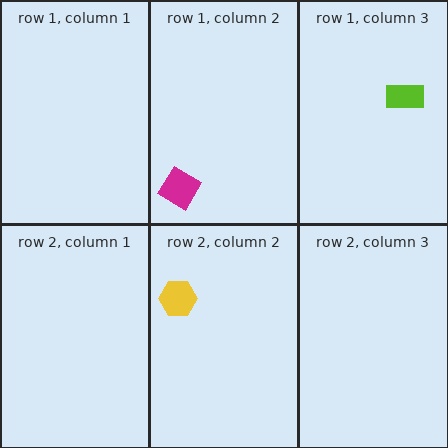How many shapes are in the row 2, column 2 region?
1.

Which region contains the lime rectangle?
The row 1, column 3 region.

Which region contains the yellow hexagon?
The row 2, column 2 region.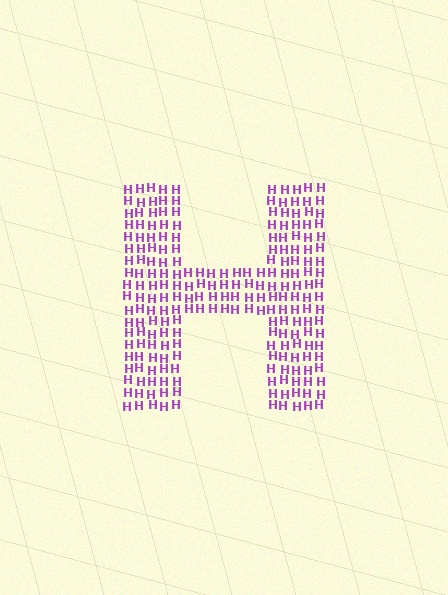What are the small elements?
The small elements are letter H's.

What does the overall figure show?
The overall figure shows the letter H.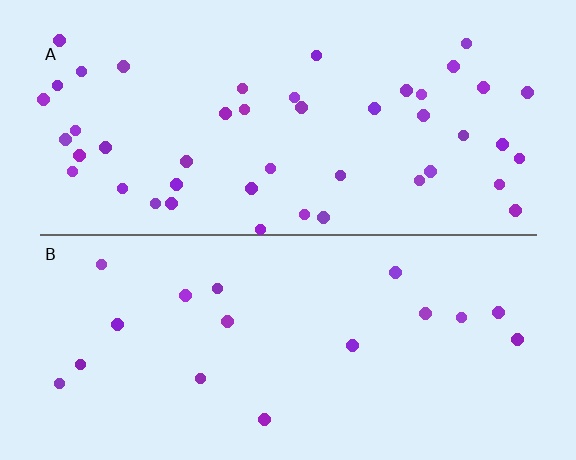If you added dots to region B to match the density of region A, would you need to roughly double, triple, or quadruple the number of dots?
Approximately triple.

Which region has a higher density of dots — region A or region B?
A (the top).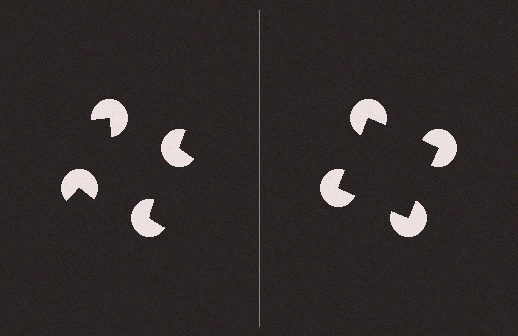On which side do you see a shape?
An illusory square appears on the right side. On the left side the wedge cuts are rotated, so no coherent shape forms.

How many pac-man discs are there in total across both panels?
8 — 4 on each side.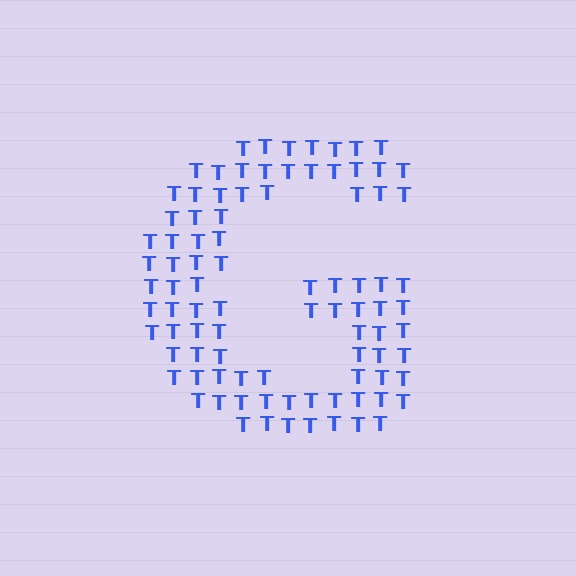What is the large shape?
The large shape is the letter G.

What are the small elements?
The small elements are letter T's.